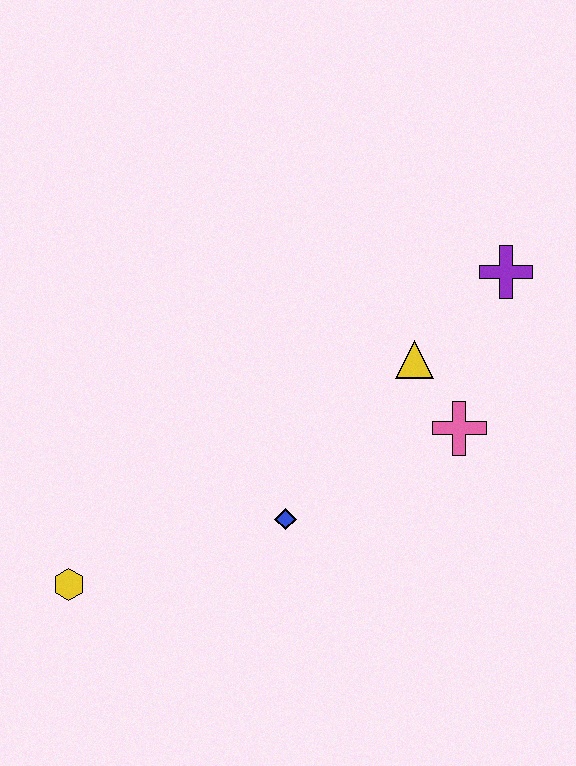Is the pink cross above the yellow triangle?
No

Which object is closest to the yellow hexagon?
The blue diamond is closest to the yellow hexagon.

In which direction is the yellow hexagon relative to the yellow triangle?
The yellow hexagon is to the left of the yellow triangle.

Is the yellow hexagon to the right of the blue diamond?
No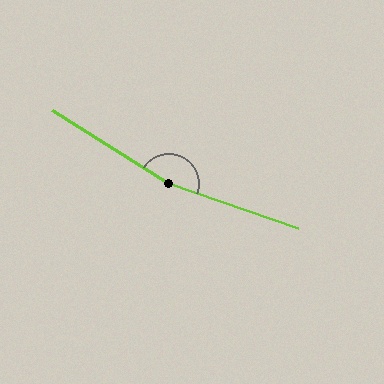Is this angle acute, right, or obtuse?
It is obtuse.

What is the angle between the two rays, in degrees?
Approximately 167 degrees.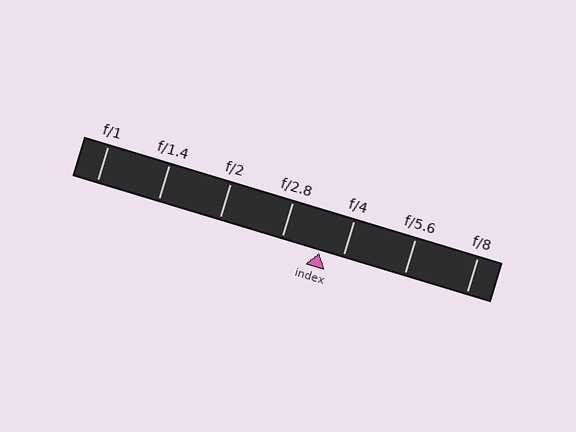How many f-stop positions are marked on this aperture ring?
There are 7 f-stop positions marked.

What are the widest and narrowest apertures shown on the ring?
The widest aperture shown is f/1 and the narrowest is f/8.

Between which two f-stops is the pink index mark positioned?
The index mark is between f/2.8 and f/4.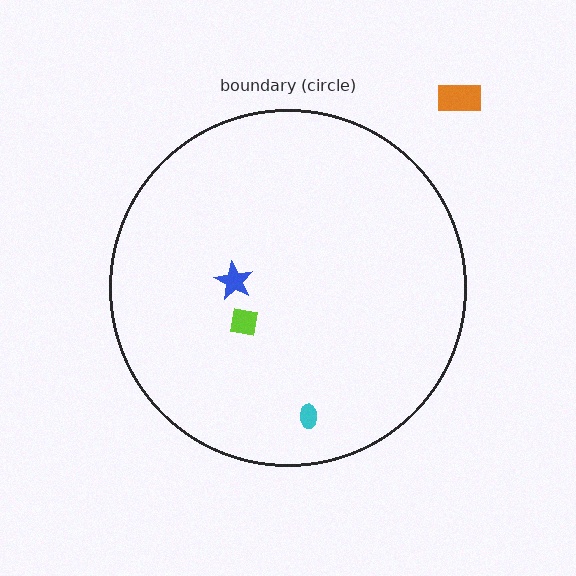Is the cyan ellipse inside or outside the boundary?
Inside.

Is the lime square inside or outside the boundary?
Inside.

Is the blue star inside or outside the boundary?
Inside.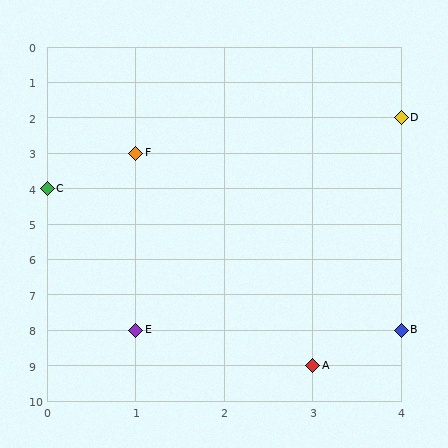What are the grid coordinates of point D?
Point D is at grid coordinates (4, 2).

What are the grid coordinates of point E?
Point E is at grid coordinates (1, 8).